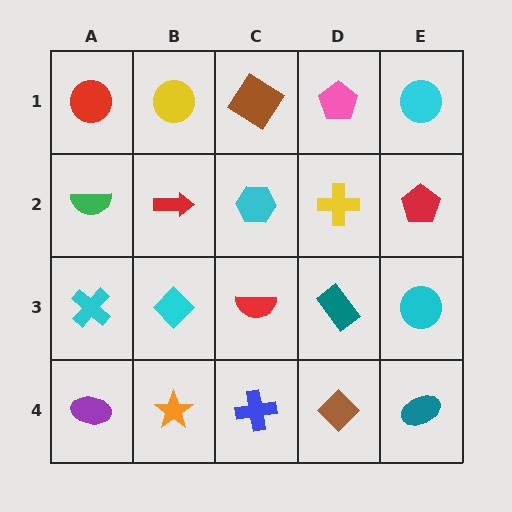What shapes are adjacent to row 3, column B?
A red arrow (row 2, column B), an orange star (row 4, column B), a cyan cross (row 3, column A), a red semicircle (row 3, column C).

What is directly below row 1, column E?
A red pentagon.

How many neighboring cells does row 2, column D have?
4.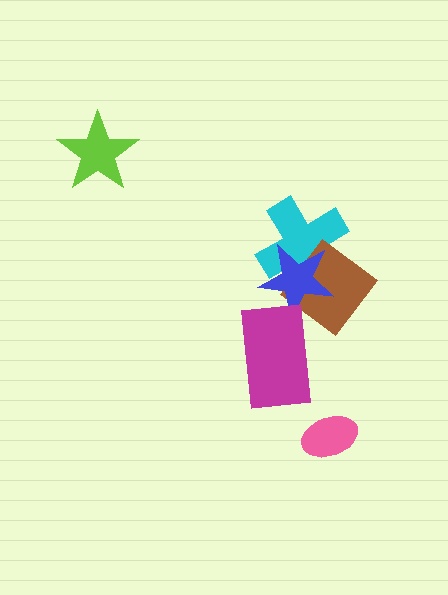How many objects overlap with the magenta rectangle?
2 objects overlap with the magenta rectangle.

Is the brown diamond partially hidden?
Yes, it is partially covered by another shape.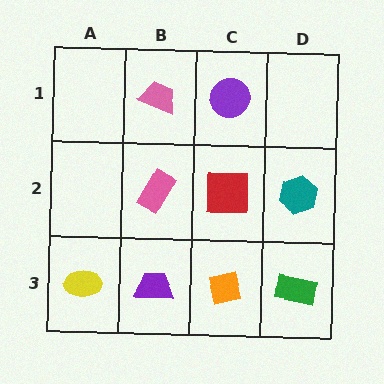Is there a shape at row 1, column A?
No, that cell is empty.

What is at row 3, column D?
A green rectangle.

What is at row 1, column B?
A pink trapezoid.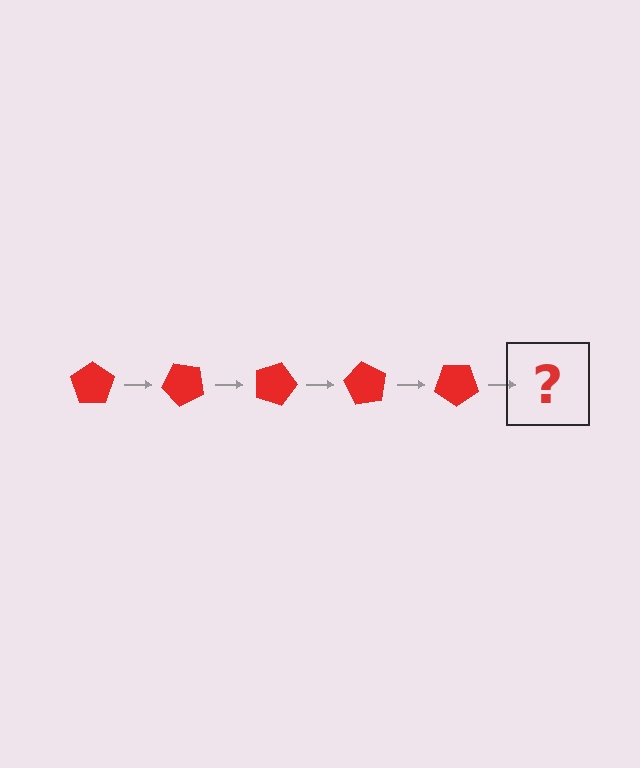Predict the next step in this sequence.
The next step is a red pentagon rotated 225 degrees.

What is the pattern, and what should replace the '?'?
The pattern is that the pentagon rotates 45 degrees each step. The '?' should be a red pentagon rotated 225 degrees.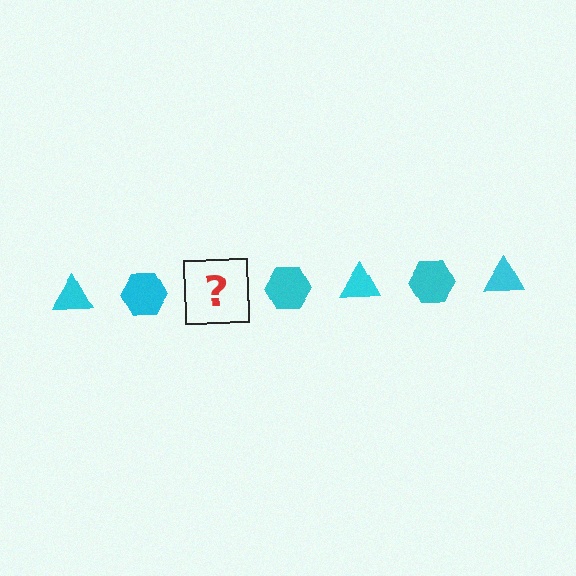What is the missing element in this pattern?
The missing element is a cyan triangle.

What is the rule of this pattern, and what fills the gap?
The rule is that the pattern cycles through triangle, hexagon shapes in cyan. The gap should be filled with a cyan triangle.